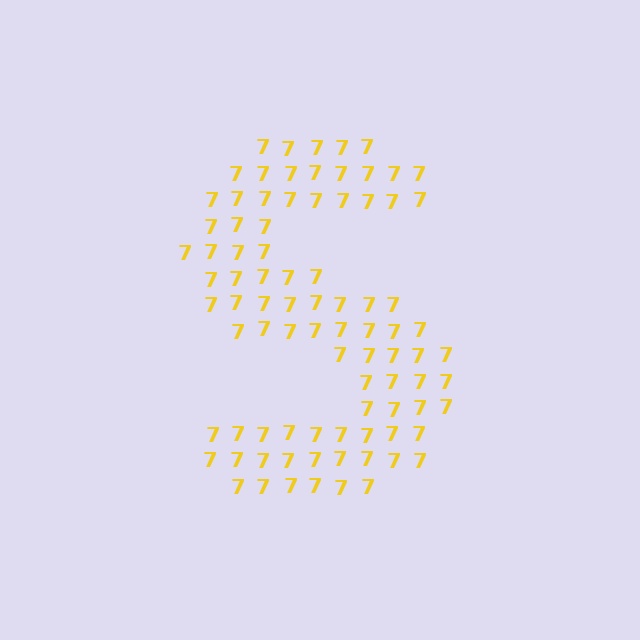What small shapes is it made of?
It is made of small digit 7's.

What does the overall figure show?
The overall figure shows the letter S.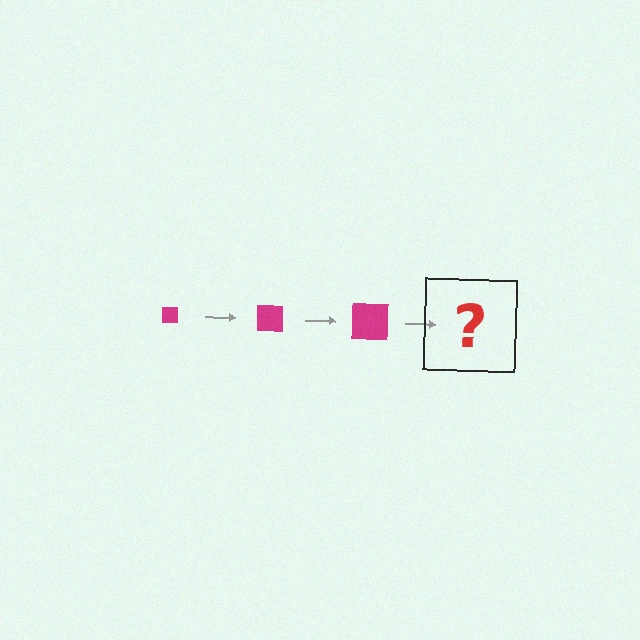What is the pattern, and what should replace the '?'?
The pattern is that the square gets progressively larger each step. The '?' should be a magenta square, larger than the previous one.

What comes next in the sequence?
The next element should be a magenta square, larger than the previous one.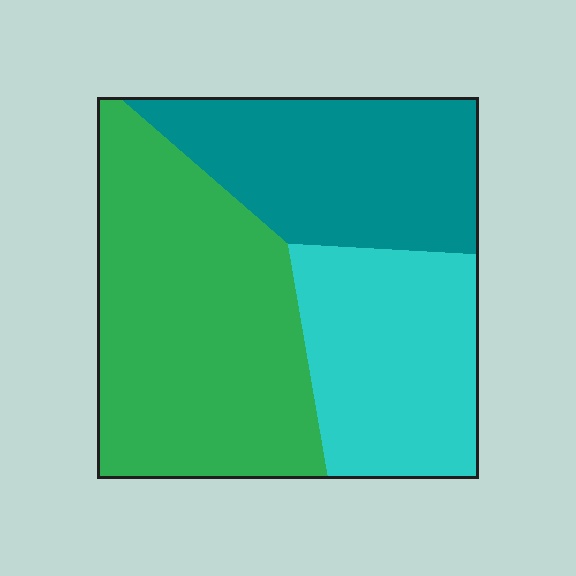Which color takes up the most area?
Green, at roughly 45%.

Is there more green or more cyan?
Green.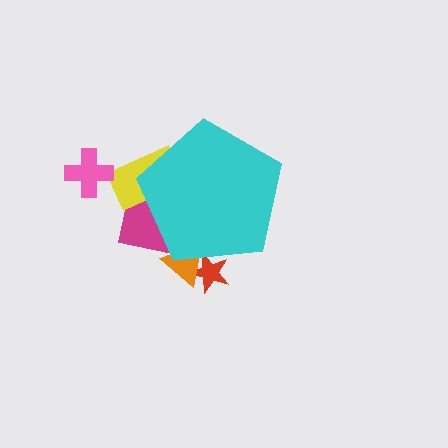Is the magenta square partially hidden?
Yes, the magenta square is partially hidden behind the cyan pentagon.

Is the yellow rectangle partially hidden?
Yes, the yellow rectangle is partially hidden behind the cyan pentagon.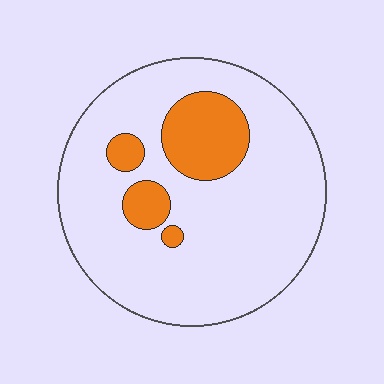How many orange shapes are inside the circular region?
4.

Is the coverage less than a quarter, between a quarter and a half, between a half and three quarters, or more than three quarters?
Less than a quarter.